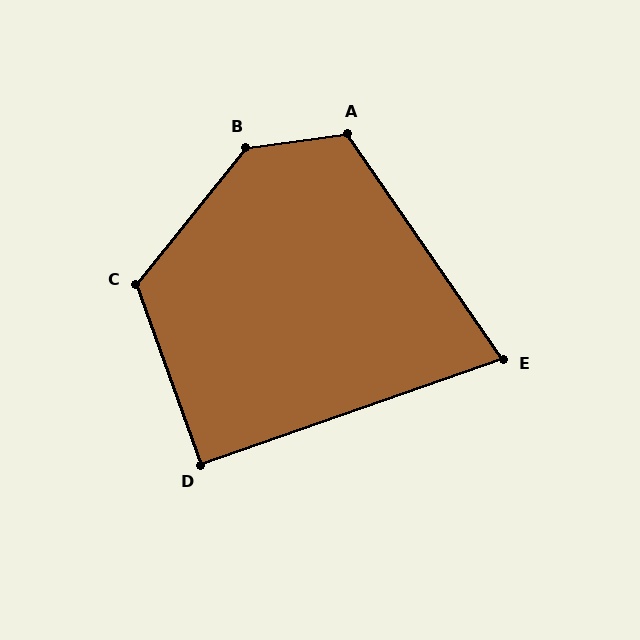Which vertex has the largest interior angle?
B, at approximately 136 degrees.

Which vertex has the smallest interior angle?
E, at approximately 75 degrees.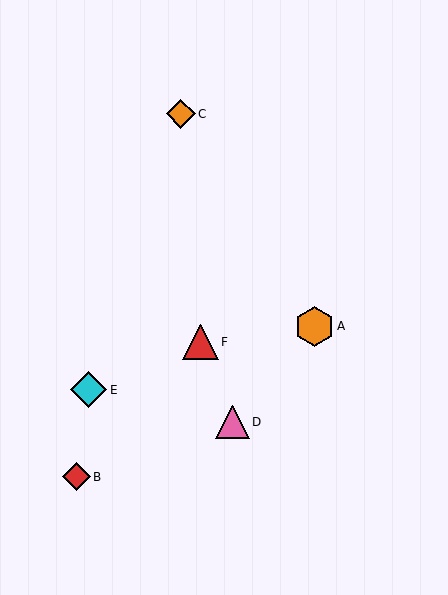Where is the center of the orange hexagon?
The center of the orange hexagon is at (315, 326).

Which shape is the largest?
The orange hexagon (labeled A) is the largest.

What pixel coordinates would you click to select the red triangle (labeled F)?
Click at (200, 342) to select the red triangle F.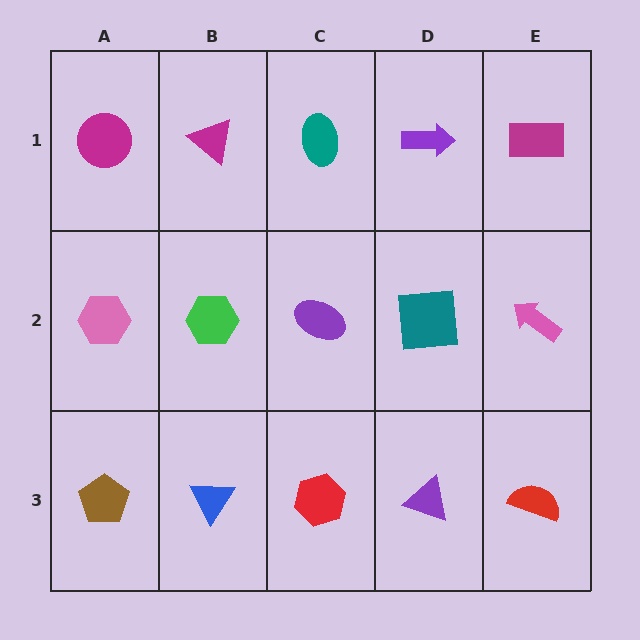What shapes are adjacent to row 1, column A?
A pink hexagon (row 2, column A), a magenta triangle (row 1, column B).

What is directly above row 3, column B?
A green hexagon.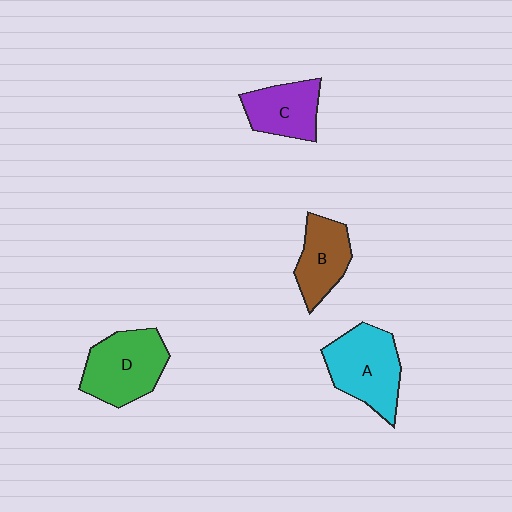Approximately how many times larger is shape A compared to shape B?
Approximately 1.4 times.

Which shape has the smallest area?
Shape B (brown).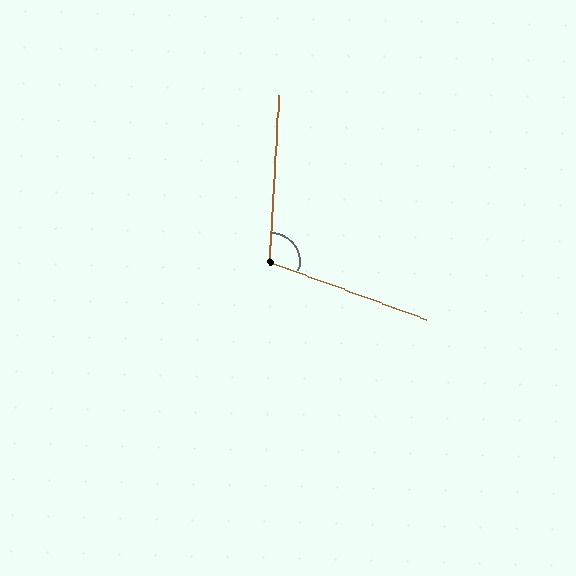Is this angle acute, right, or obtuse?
It is obtuse.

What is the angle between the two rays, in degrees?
Approximately 107 degrees.